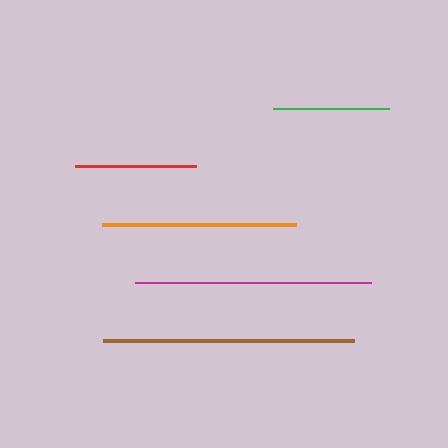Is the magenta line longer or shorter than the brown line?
The brown line is longer than the magenta line.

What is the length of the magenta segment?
The magenta segment is approximately 236 pixels long.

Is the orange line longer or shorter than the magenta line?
The magenta line is longer than the orange line.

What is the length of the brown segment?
The brown segment is approximately 252 pixels long.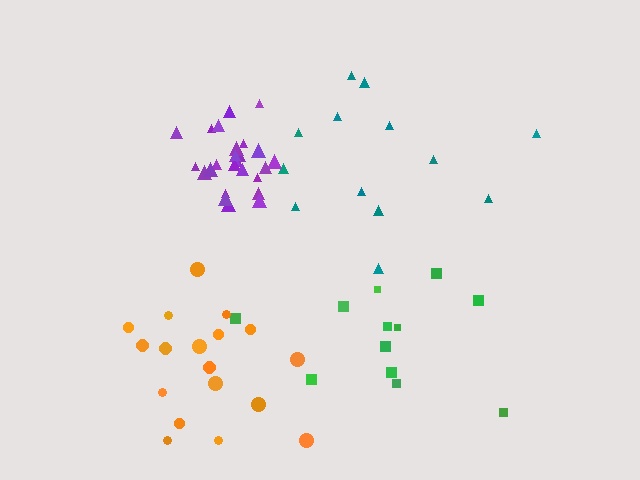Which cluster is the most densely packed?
Purple.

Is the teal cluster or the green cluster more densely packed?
Teal.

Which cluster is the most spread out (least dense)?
Green.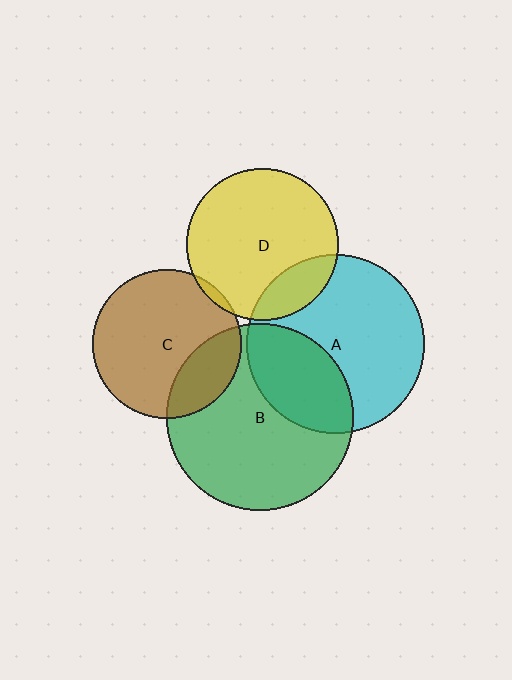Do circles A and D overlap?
Yes.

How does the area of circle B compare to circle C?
Approximately 1.6 times.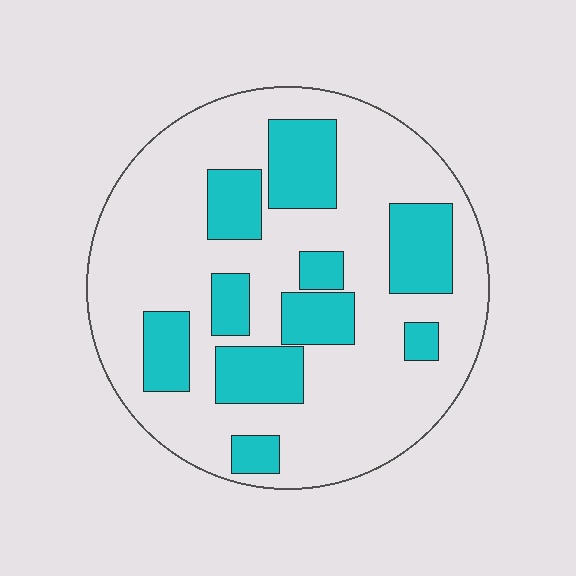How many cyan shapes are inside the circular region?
10.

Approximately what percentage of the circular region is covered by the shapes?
Approximately 30%.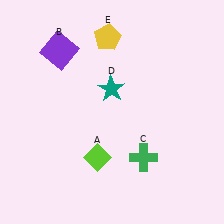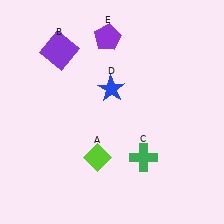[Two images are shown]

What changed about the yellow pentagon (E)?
In Image 1, E is yellow. In Image 2, it changed to purple.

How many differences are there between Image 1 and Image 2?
There are 2 differences between the two images.